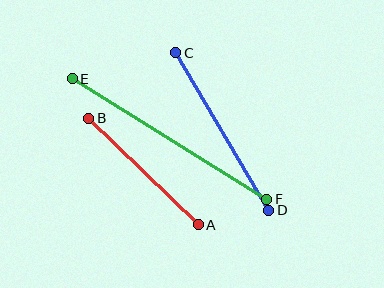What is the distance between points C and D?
The distance is approximately 183 pixels.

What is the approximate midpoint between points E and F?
The midpoint is at approximately (170, 139) pixels.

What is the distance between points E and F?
The distance is approximately 229 pixels.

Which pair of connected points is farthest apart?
Points E and F are farthest apart.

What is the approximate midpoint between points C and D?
The midpoint is at approximately (222, 132) pixels.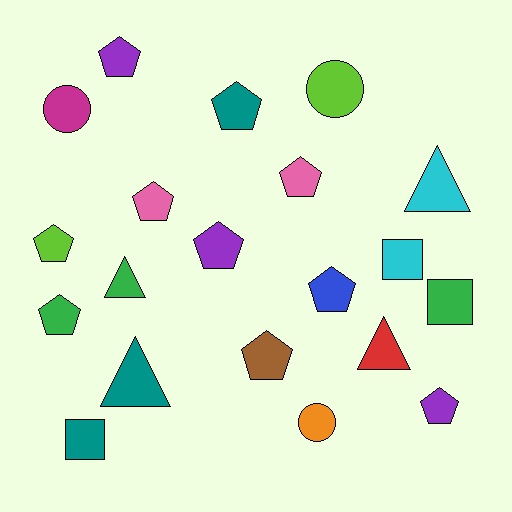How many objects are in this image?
There are 20 objects.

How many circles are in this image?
There are 3 circles.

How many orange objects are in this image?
There is 1 orange object.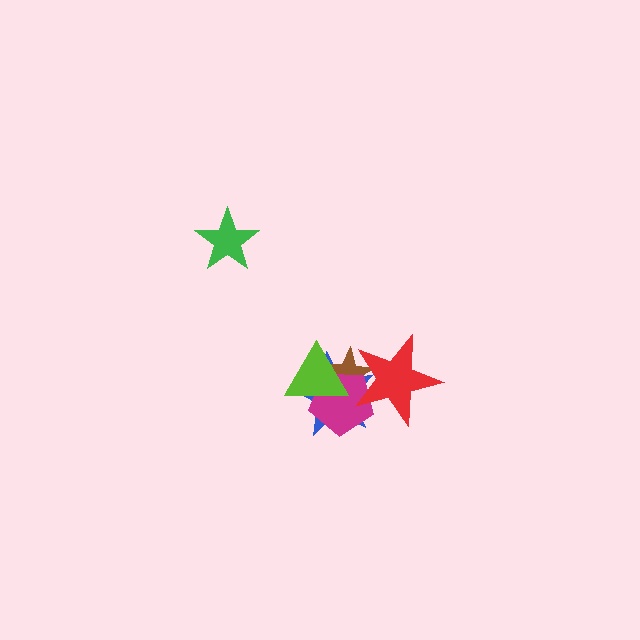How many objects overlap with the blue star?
4 objects overlap with the blue star.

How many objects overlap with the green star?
0 objects overlap with the green star.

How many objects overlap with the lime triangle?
3 objects overlap with the lime triangle.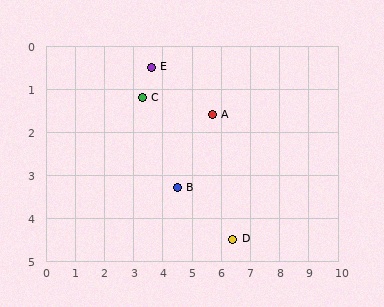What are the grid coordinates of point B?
Point B is at approximately (4.5, 3.3).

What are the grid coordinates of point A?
Point A is at approximately (5.7, 1.6).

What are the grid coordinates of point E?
Point E is at approximately (3.6, 0.5).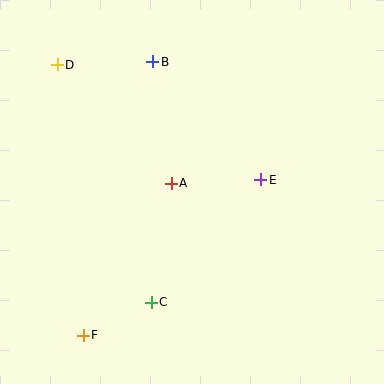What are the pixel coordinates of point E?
Point E is at (261, 180).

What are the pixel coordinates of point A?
Point A is at (171, 183).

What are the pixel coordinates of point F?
Point F is at (83, 335).